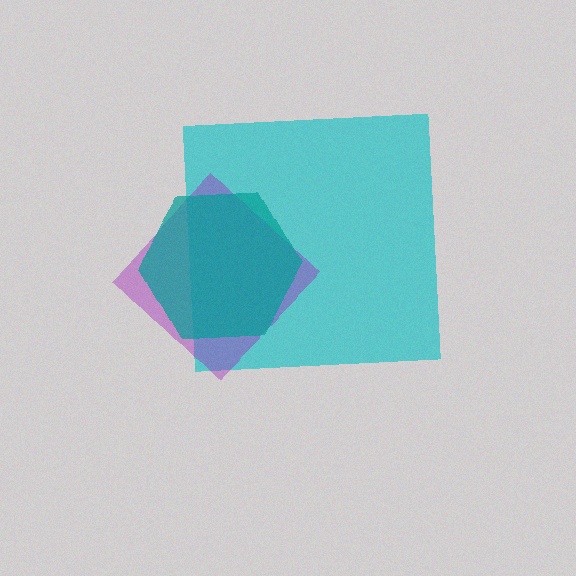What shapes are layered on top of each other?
The layered shapes are: a cyan square, a purple diamond, a teal hexagon.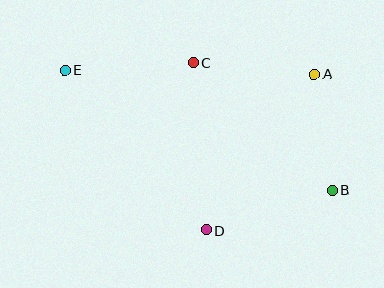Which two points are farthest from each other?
Points B and E are farthest from each other.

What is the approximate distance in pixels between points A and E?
The distance between A and E is approximately 249 pixels.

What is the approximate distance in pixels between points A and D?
The distance between A and D is approximately 190 pixels.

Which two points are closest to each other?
Points A and B are closest to each other.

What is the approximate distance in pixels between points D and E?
The distance between D and E is approximately 214 pixels.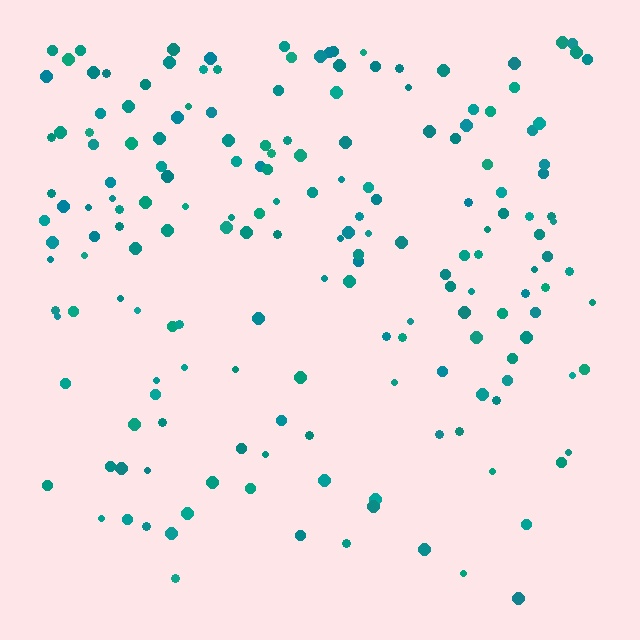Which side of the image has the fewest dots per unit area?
The bottom.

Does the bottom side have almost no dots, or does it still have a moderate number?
Still a moderate number, just noticeably fewer than the top.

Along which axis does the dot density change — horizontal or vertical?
Vertical.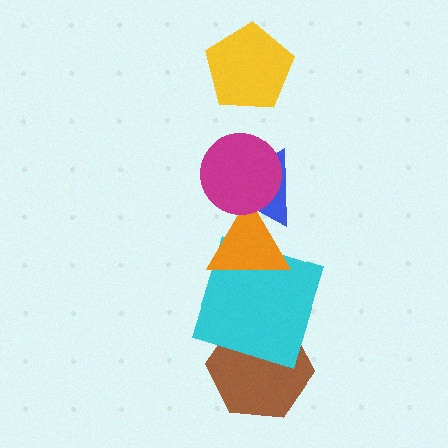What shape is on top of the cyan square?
The orange triangle is on top of the cyan square.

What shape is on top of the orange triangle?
The blue triangle is on top of the orange triangle.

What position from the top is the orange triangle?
The orange triangle is 4th from the top.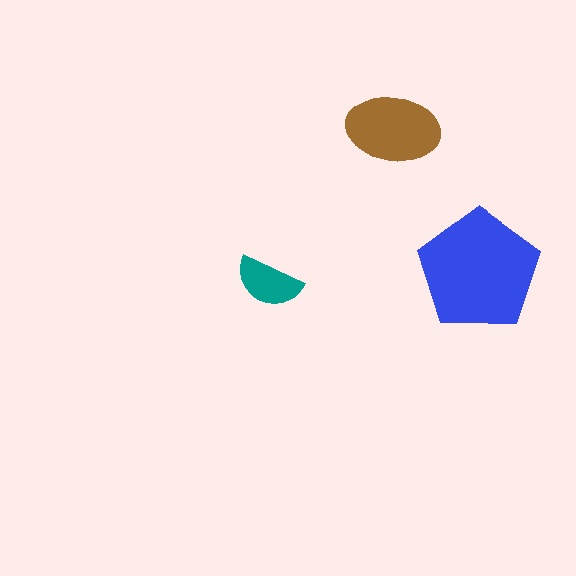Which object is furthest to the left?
The teal semicircle is leftmost.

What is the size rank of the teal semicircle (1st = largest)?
3rd.